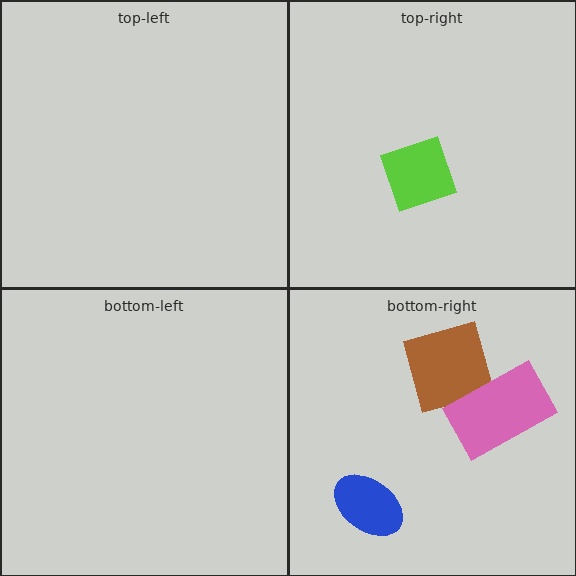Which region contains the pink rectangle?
The bottom-right region.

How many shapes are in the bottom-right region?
3.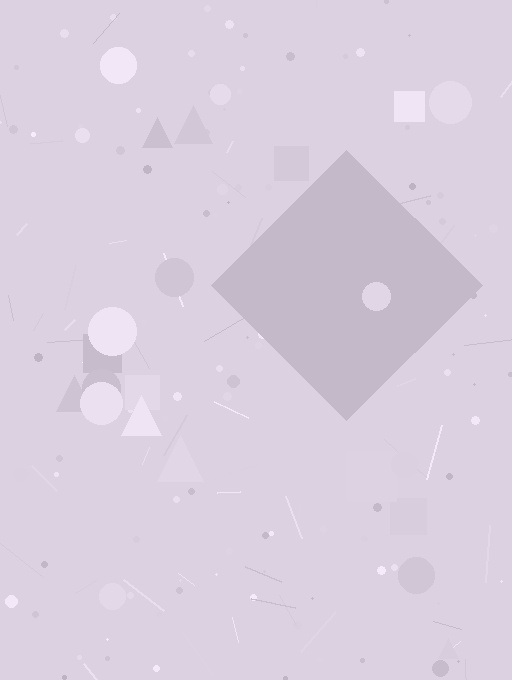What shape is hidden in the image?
A diamond is hidden in the image.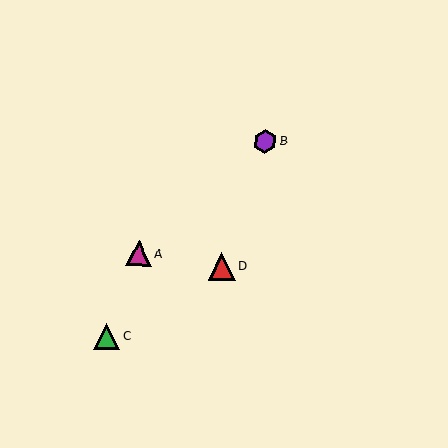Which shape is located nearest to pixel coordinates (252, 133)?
The purple hexagon (labeled B) at (265, 141) is nearest to that location.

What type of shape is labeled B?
Shape B is a purple hexagon.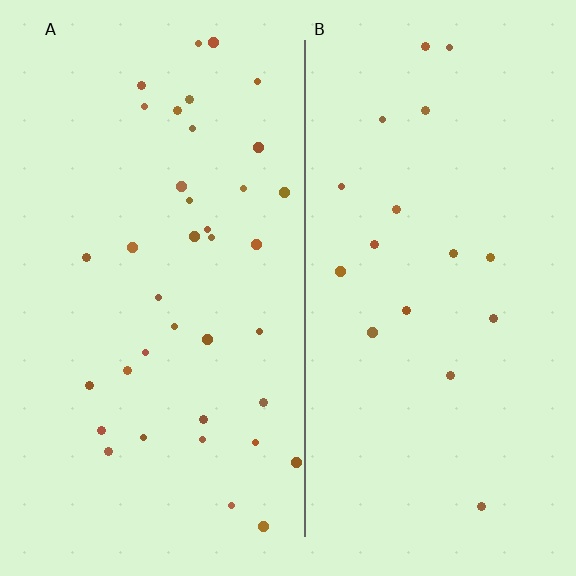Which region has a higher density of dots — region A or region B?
A (the left).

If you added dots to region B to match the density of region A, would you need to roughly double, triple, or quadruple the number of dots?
Approximately double.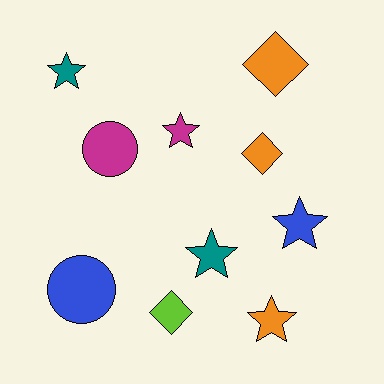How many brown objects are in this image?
There are no brown objects.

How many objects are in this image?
There are 10 objects.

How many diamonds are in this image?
There are 3 diamonds.